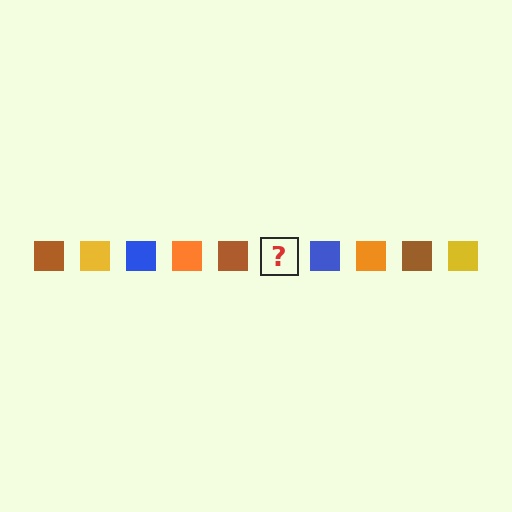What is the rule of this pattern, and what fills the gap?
The rule is that the pattern cycles through brown, yellow, blue, orange squares. The gap should be filled with a yellow square.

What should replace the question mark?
The question mark should be replaced with a yellow square.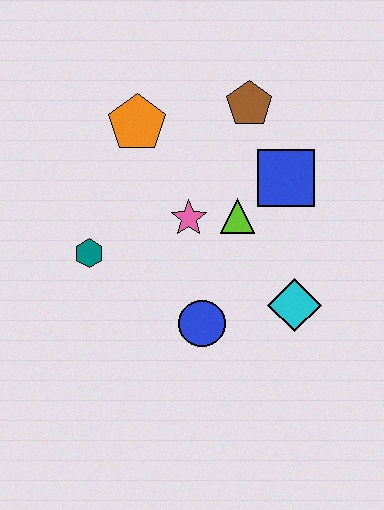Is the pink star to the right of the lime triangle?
No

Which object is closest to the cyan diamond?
The blue circle is closest to the cyan diamond.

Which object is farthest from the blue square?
The teal hexagon is farthest from the blue square.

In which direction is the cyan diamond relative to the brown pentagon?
The cyan diamond is below the brown pentagon.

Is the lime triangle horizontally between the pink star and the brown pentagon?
Yes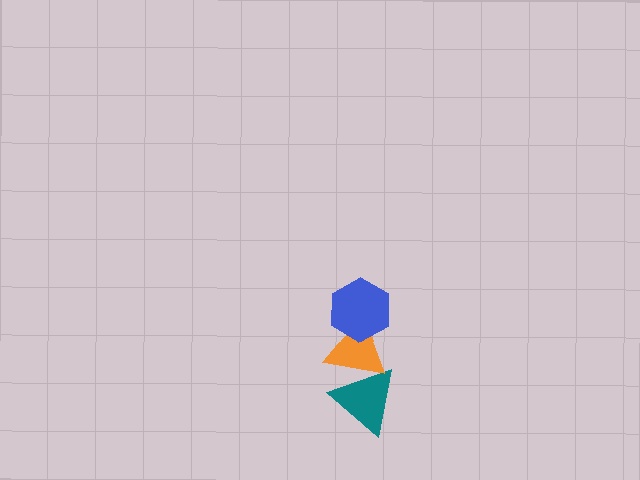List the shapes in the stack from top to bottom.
From top to bottom: the blue hexagon, the orange triangle, the teal triangle.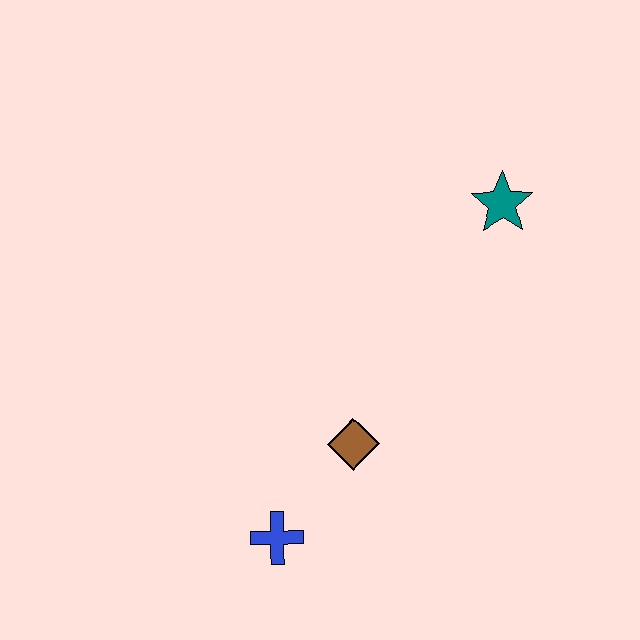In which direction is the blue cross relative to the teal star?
The blue cross is below the teal star.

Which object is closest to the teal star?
The brown diamond is closest to the teal star.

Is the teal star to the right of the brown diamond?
Yes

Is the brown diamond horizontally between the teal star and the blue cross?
Yes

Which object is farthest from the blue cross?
The teal star is farthest from the blue cross.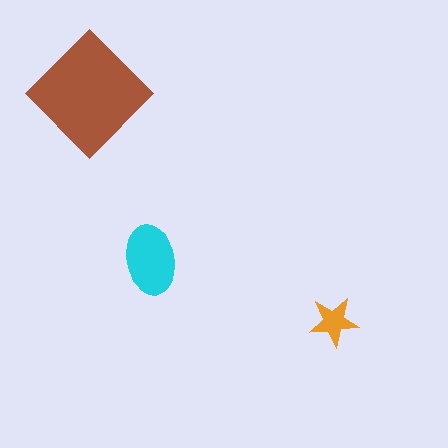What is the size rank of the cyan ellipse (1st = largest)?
2nd.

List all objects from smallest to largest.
The orange star, the cyan ellipse, the brown diamond.